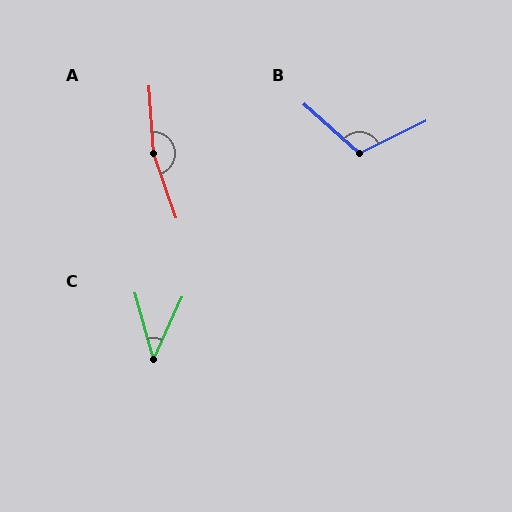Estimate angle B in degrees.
Approximately 113 degrees.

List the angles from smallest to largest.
C (40°), B (113°), A (165°).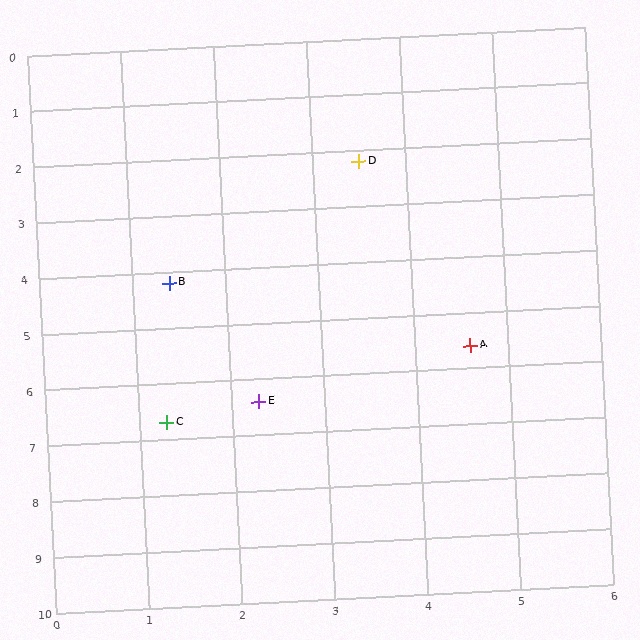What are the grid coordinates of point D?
Point D is at approximately (3.5, 2.2).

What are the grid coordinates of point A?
Point A is at approximately (4.6, 5.6).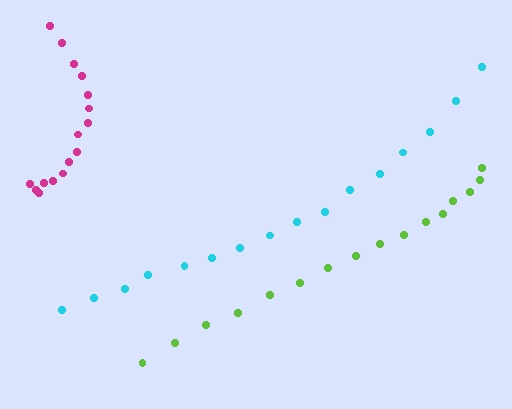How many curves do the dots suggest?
There are 3 distinct paths.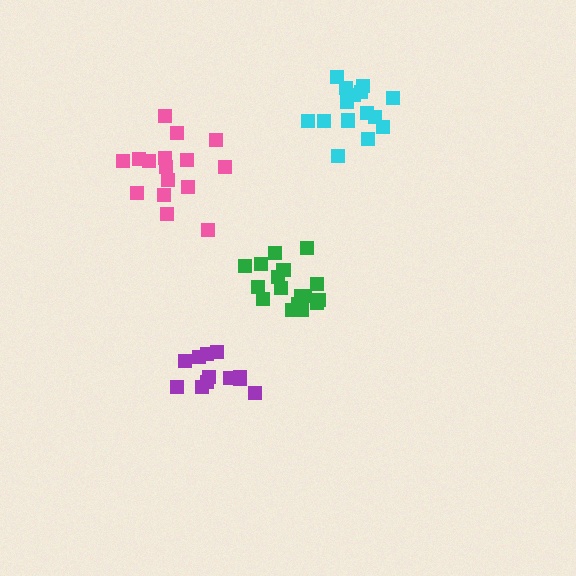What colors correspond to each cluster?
The clusters are colored: cyan, purple, green, pink.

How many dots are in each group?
Group 1: 15 dots, Group 2: 12 dots, Group 3: 17 dots, Group 4: 16 dots (60 total).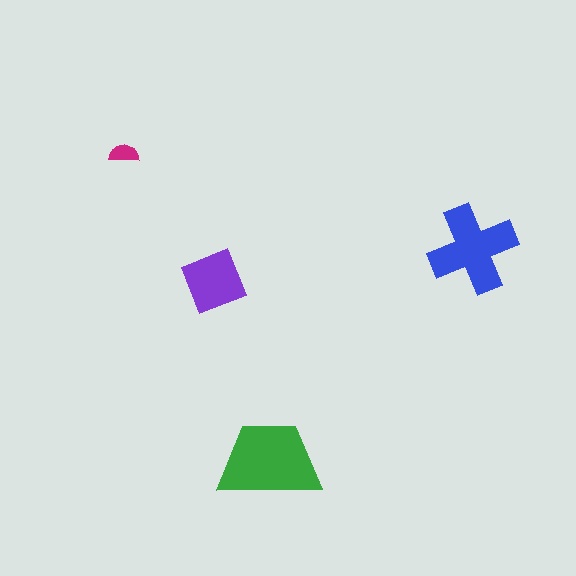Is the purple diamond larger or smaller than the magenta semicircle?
Larger.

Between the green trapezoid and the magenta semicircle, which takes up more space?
The green trapezoid.